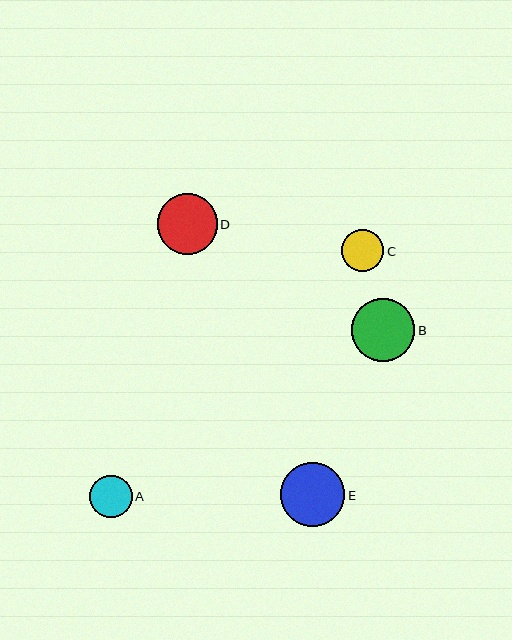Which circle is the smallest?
Circle C is the smallest with a size of approximately 42 pixels.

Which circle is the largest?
Circle E is the largest with a size of approximately 64 pixels.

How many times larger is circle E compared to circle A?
Circle E is approximately 1.5 times the size of circle A.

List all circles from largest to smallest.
From largest to smallest: E, B, D, A, C.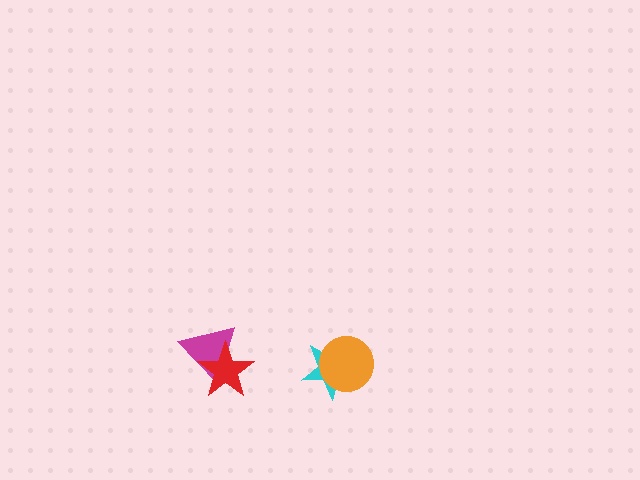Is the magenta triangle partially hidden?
Yes, it is partially covered by another shape.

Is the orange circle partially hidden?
No, no other shape covers it.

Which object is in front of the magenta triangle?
The red star is in front of the magenta triangle.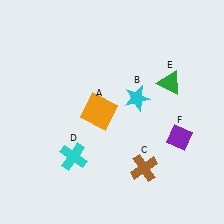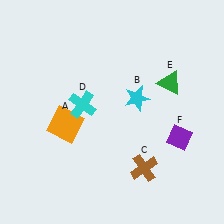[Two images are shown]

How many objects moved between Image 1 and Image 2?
2 objects moved between the two images.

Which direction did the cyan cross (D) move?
The cyan cross (D) moved up.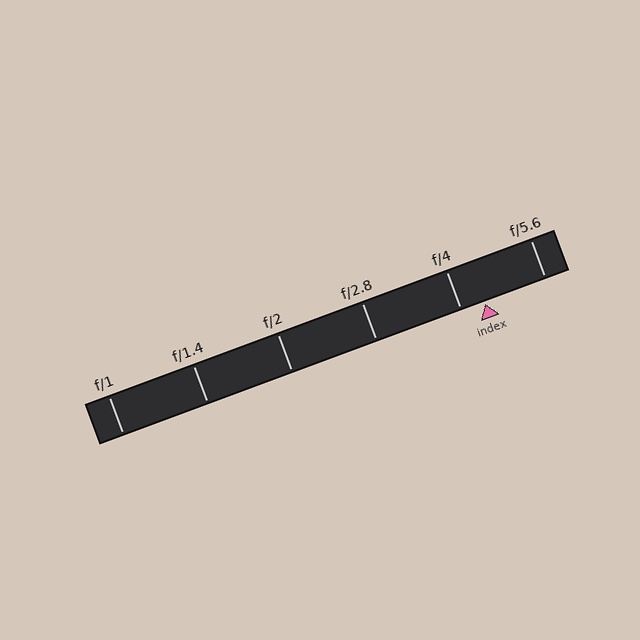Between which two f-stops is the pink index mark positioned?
The index mark is between f/4 and f/5.6.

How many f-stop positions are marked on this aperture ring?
There are 6 f-stop positions marked.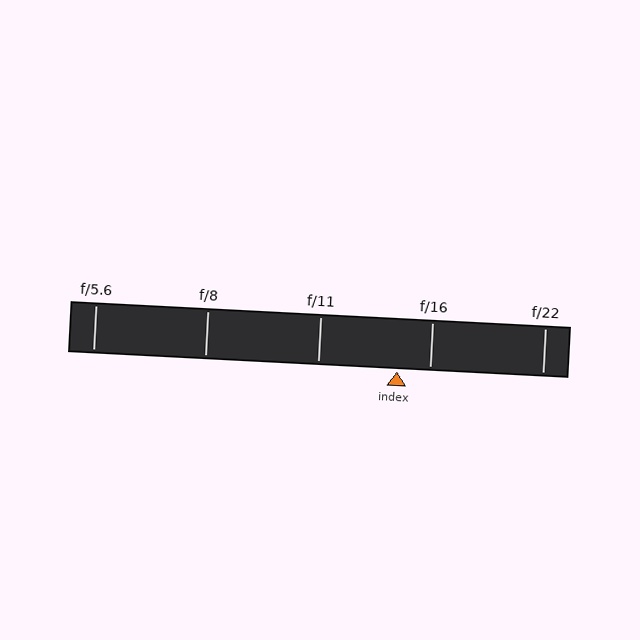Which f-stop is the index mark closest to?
The index mark is closest to f/16.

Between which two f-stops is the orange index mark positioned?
The index mark is between f/11 and f/16.